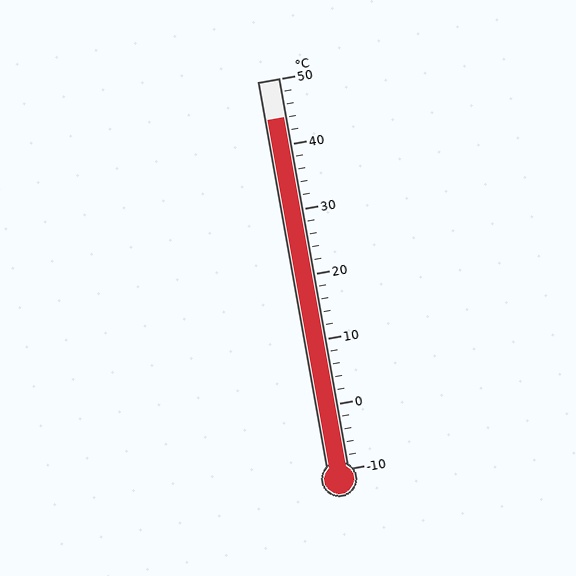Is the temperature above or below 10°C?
The temperature is above 10°C.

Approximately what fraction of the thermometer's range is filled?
The thermometer is filled to approximately 90% of its range.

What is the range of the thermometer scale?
The thermometer scale ranges from -10°C to 50°C.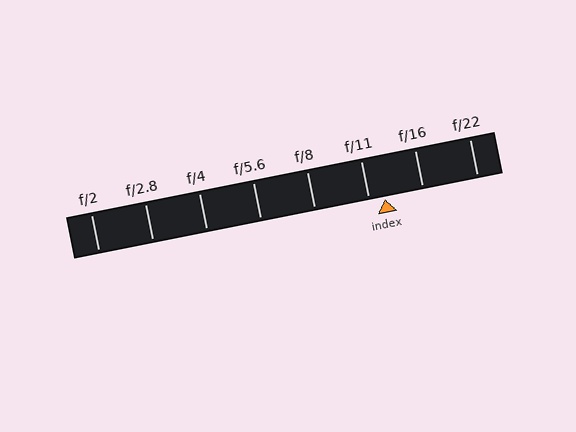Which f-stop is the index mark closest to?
The index mark is closest to f/11.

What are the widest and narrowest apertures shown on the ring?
The widest aperture shown is f/2 and the narrowest is f/22.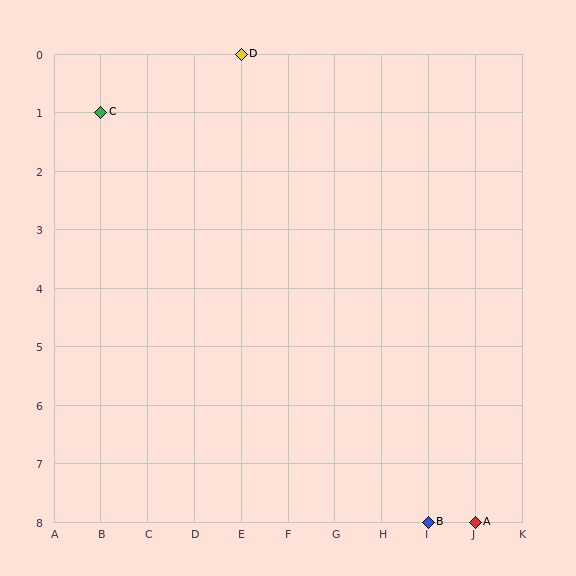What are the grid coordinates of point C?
Point C is at grid coordinates (B, 1).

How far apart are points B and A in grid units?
Points B and A are 1 column apart.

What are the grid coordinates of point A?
Point A is at grid coordinates (J, 8).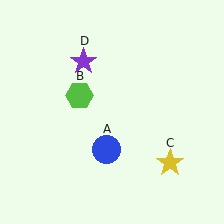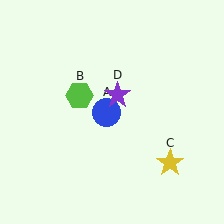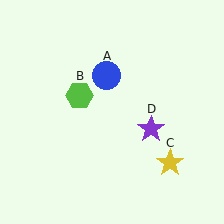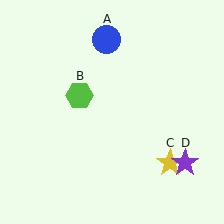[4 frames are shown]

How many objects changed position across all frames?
2 objects changed position: blue circle (object A), purple star (object D).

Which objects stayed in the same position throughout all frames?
Lime hexagon (object B) and yellow star (object C) remained stationary.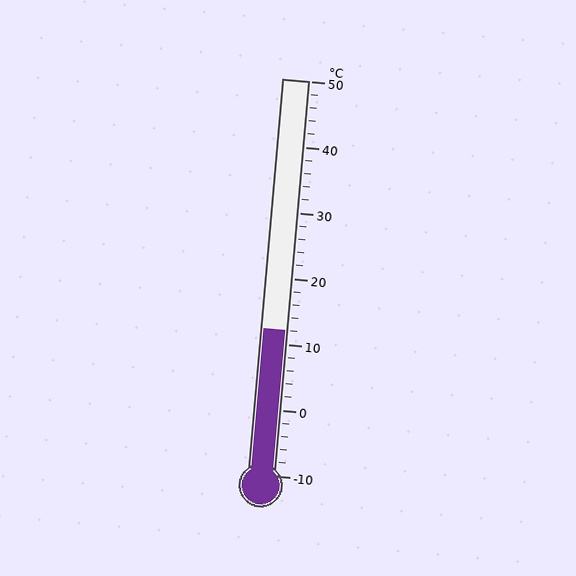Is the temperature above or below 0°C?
The temperature is above 0°C.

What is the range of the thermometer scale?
The thermometer scale ranges from -10°C to 50°C.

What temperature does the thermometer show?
The thermometer shows approximately 12°C.